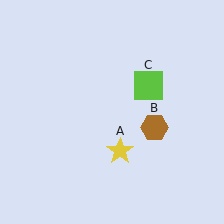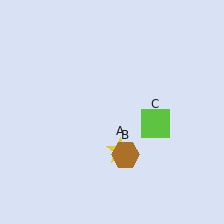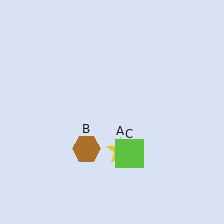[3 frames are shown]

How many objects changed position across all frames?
2 objects changed position: brown hexagon (object B), lime square (object C).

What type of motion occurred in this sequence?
The brown hexagon (object B), lime square (object C) rotated clockwise around the center of the scene.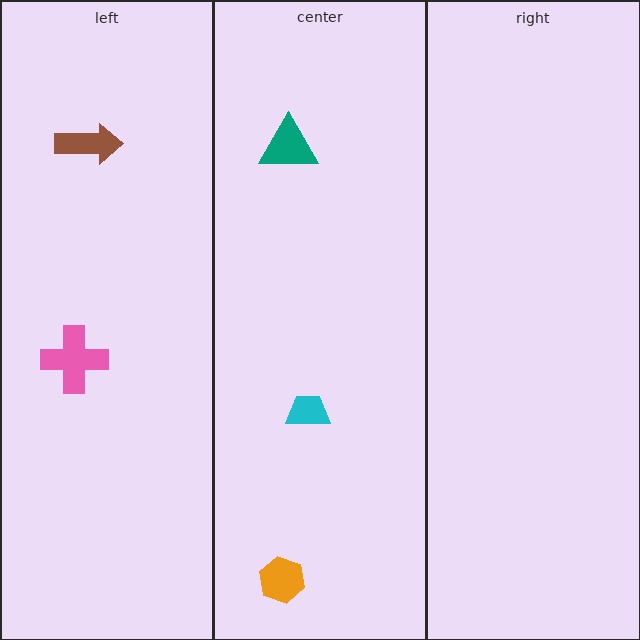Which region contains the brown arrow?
The left region.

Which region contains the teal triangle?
The center region.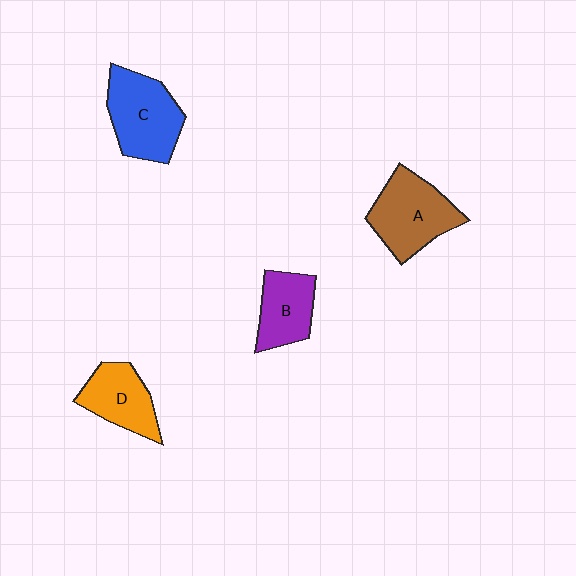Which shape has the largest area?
Shape C (blue).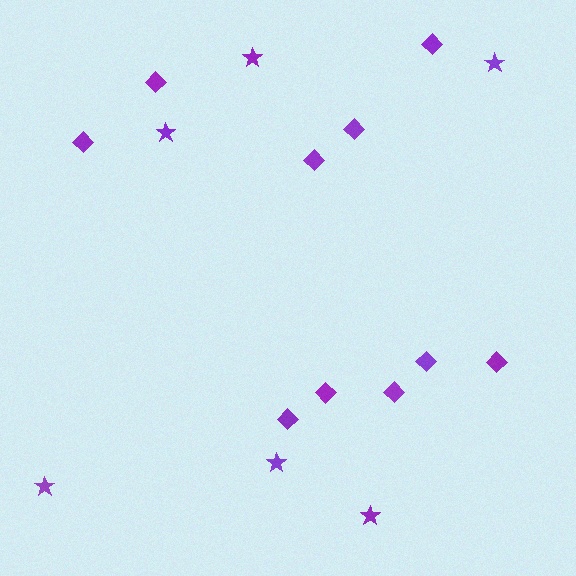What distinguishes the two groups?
There are 2 groups: one group of stars (6) and one group of diamonds (10).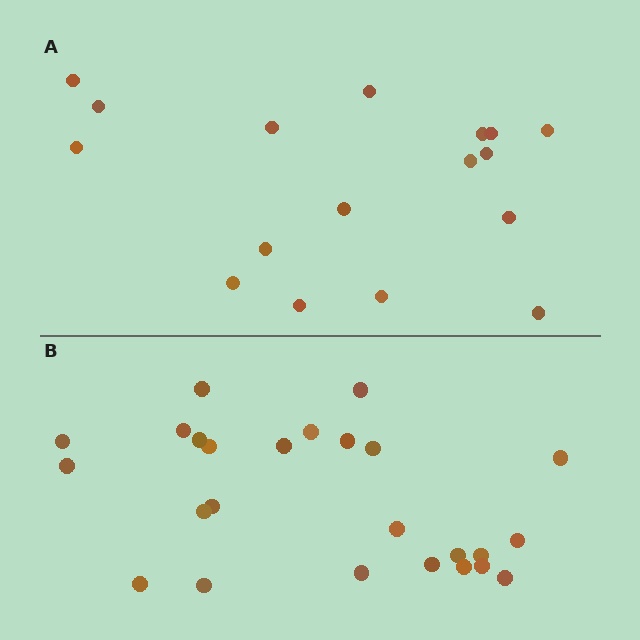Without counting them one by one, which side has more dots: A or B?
Region B (the bottom region) has more dots.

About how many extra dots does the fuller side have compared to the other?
Region B has roughly 8 or so more dots than region A.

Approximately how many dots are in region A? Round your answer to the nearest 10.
About 20 dots. (The exact count is 17, which rounds to 20.)